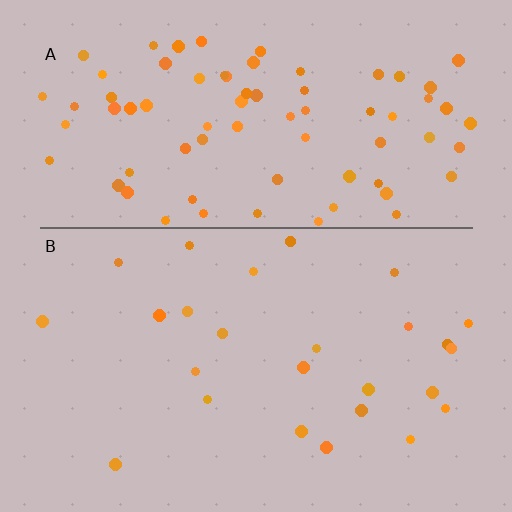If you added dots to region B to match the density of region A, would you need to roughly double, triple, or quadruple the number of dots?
Approximately triple.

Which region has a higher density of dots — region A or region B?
A (the top).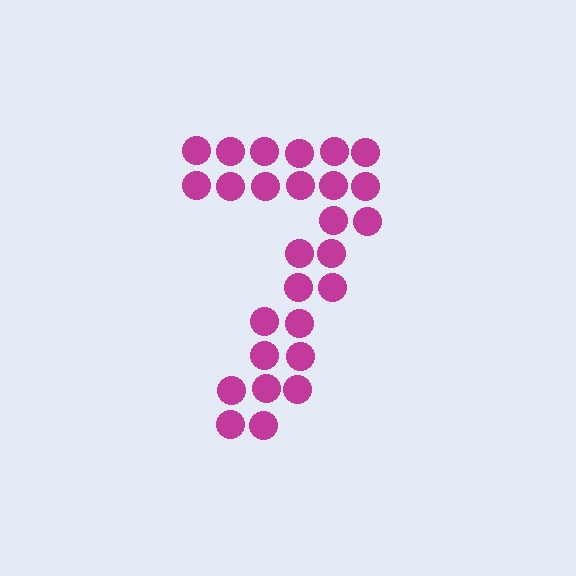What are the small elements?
The small elements are circles.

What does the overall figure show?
The overall figure shows the digit 7.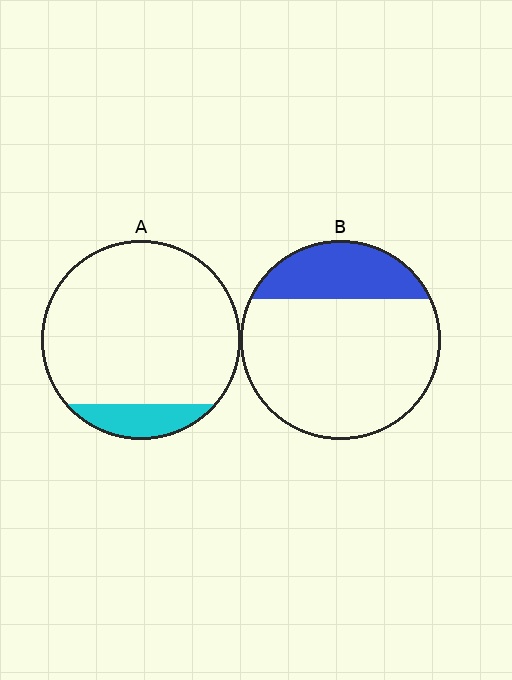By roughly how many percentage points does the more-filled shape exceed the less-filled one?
By roughly 10 percentage points (B over A).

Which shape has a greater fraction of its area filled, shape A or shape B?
Shape B.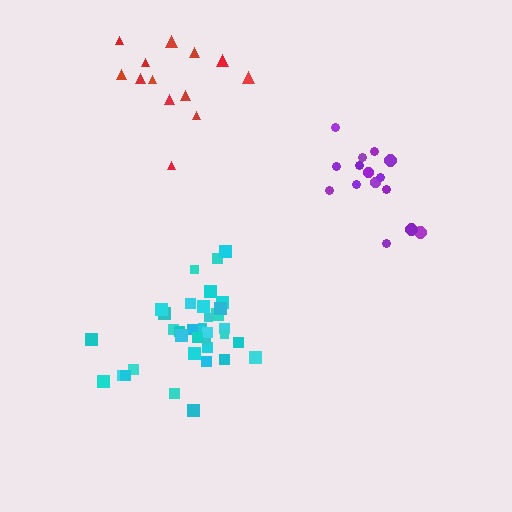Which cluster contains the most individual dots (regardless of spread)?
Cyan (35).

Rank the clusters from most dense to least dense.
cyan, purple, red.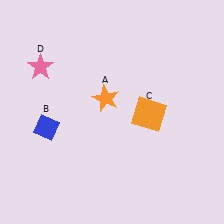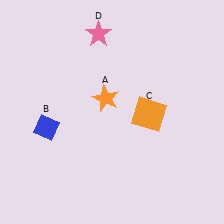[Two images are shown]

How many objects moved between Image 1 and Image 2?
1 object moved between the two images.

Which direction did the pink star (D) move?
The pink star (D) moved right.